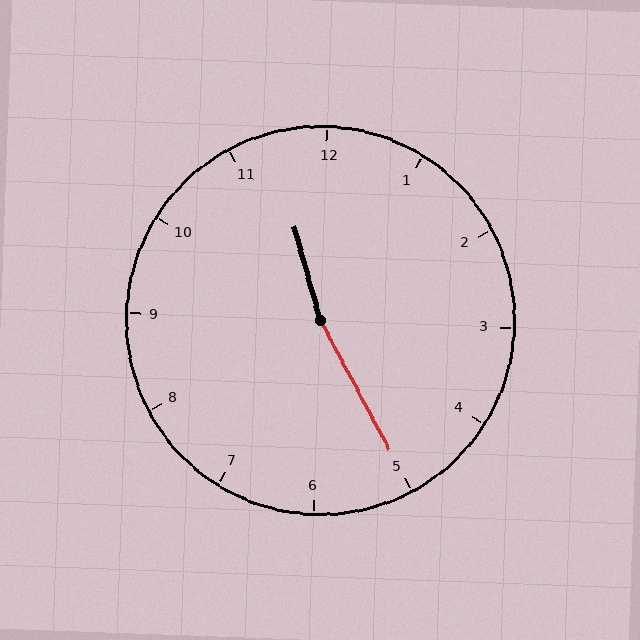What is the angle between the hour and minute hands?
Approximately 168 degrees.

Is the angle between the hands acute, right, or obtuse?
It is obtuse.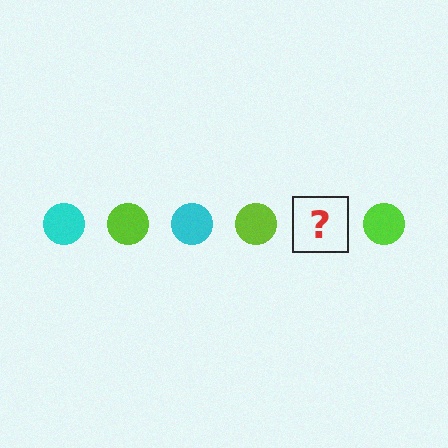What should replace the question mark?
The question mark should be replaced with a cyan circle.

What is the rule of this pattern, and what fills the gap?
The rule is that the pattern cycles through cyan, lime circles. The gap should be filled with a cyan circle.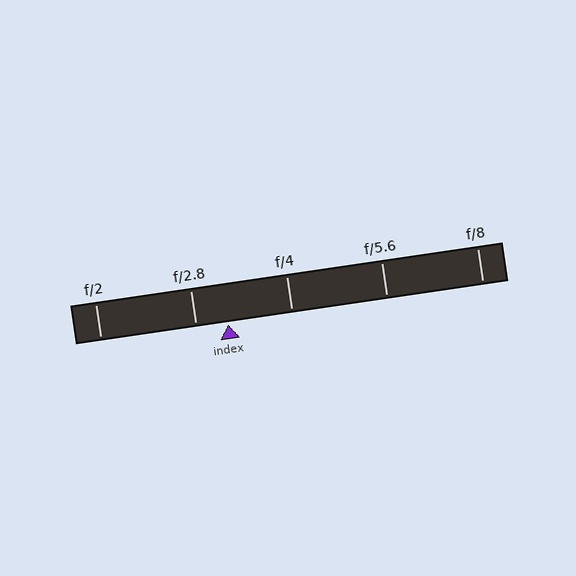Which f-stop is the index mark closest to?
The index mark is closest to f/2.8.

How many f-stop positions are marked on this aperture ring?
There are 5 f-stop positions marked.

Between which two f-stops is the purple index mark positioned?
The index mark is between f/2.8 and f/4.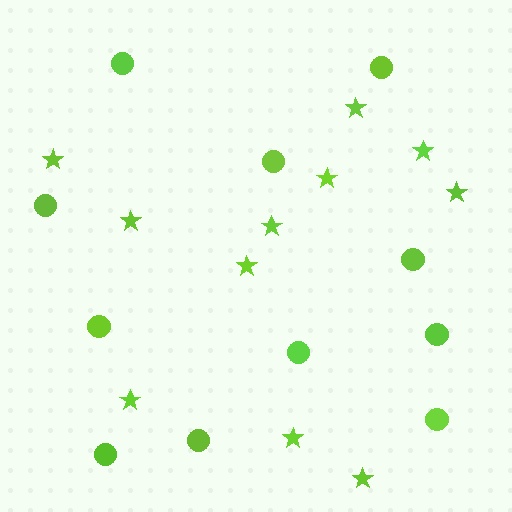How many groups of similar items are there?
There are 2 groups: one group of circles (11) and one group of stars (11).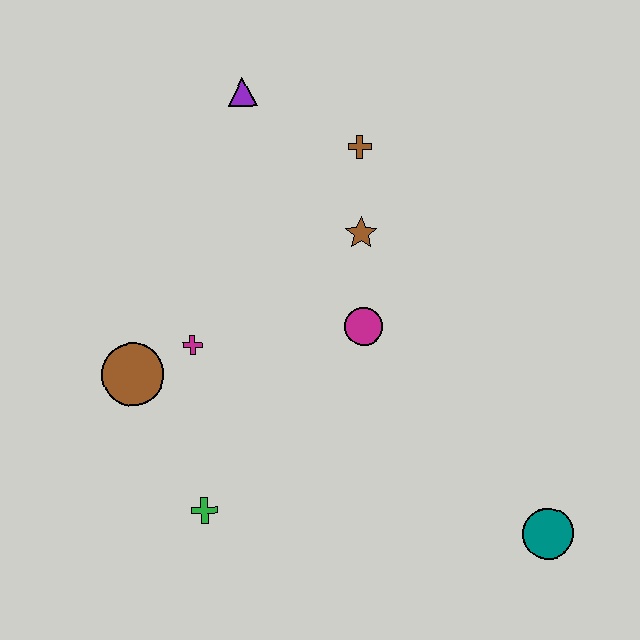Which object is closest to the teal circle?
The magenta circle is closest to the teal circle.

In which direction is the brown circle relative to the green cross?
The brown circle is above the green cross.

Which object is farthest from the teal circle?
The purple triangle is farthest from the teal circle.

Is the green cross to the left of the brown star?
Yes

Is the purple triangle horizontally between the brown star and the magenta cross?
Yes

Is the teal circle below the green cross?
Yes